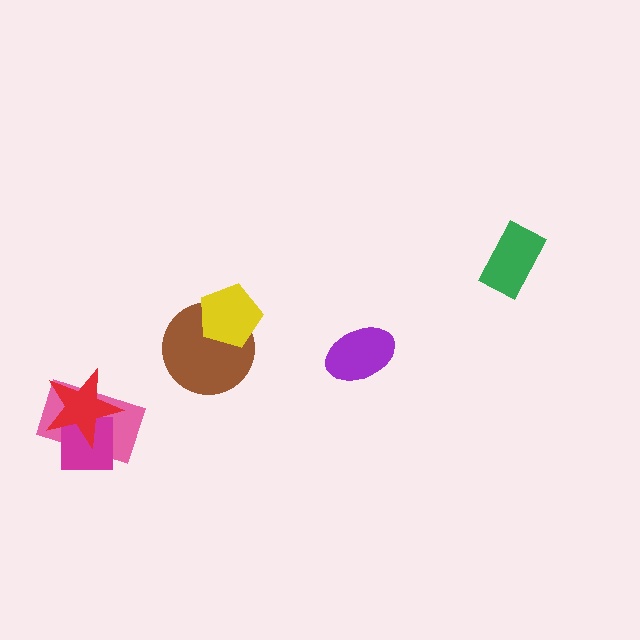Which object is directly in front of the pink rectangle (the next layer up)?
The magenta square is directly in front of the pink rectangle.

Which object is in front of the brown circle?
The yellow pentagon is in front of the brown circle.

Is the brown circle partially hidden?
Yes, it is partially covered by another shape.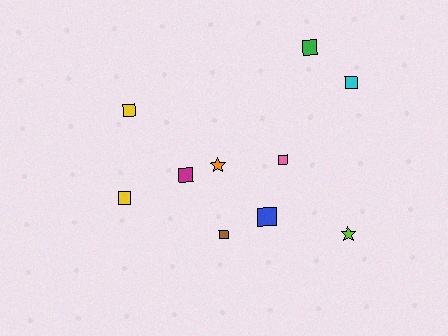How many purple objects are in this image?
There are no purple objects.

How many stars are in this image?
There are 2 stars.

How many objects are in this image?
There are 10 objects.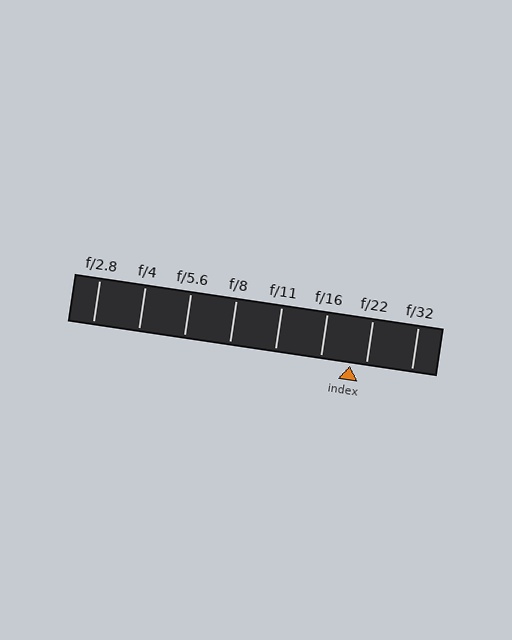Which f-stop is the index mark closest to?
The index mark is closest to f/22.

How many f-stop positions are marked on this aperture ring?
There are 8 f-stop positions marked.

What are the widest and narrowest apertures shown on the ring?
The widest aperture shown is f/2.8 and the narrowest is f/32.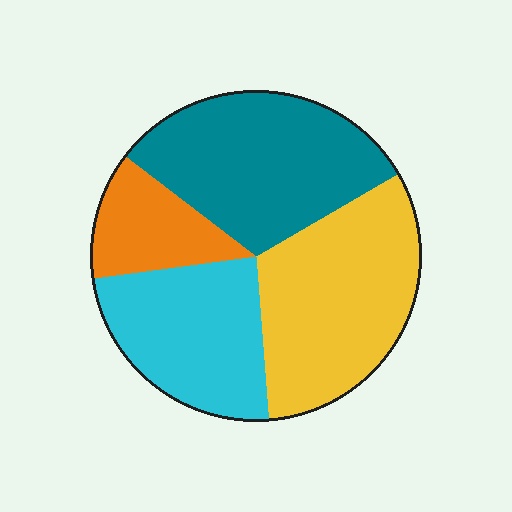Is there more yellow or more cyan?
Yellow.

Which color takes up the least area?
Orange, at roughly 15%.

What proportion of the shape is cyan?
Cyan covers roughly 25% of the shape.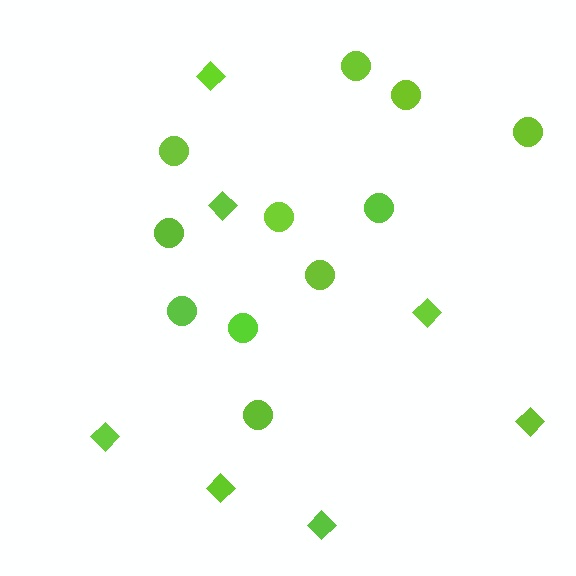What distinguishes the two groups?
There are 2 groups: one group of diamonds (7) and one group of circles (11).